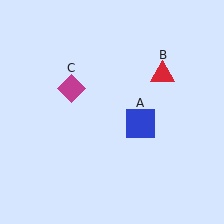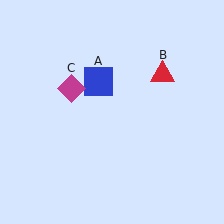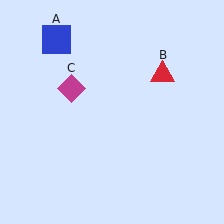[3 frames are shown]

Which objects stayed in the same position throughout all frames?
Red triangle (object B) and magenta diamond (object C) remained stationary.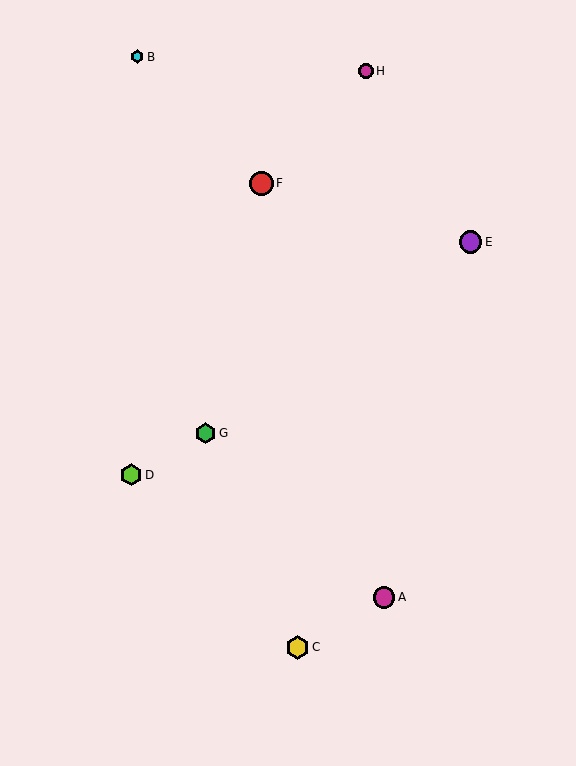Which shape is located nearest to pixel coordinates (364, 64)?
The magenta circle (labeled H) at (366, 71) is nearest to that location.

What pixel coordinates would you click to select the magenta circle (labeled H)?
Click at (366, 71) to select the magenta circle H.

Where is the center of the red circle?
The center of the red circle is at (262, 184).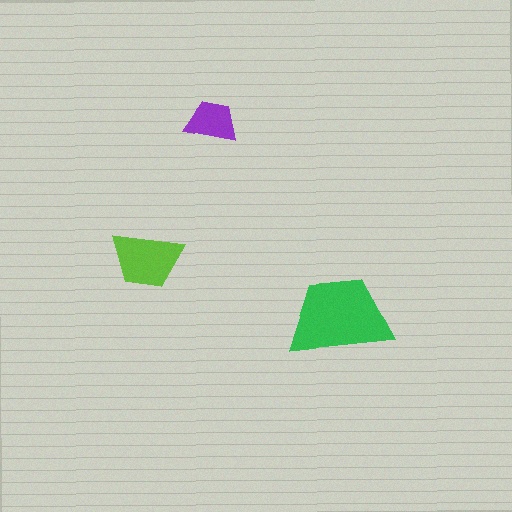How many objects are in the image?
There are 3 objects in the image.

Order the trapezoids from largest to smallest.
the green one, the lime one, the purple one.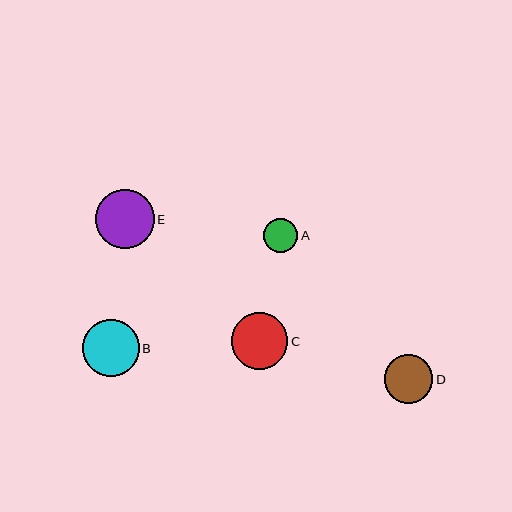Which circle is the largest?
Circle E is the largest with a size of approximately 59 pixels.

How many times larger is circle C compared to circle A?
Circle C is approximately 1.7 times the size of circle A.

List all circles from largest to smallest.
From largest to smallest: E, B, C, D, A.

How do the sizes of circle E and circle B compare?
Circle E and circle B are approximately the same size.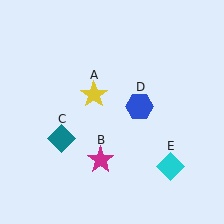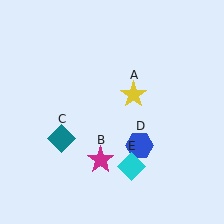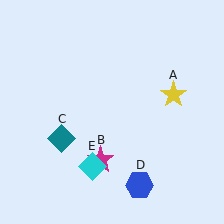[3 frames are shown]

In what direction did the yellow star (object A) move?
The yellow star (object A) moved right.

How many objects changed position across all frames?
3 objects changed position: yellow star (object A), blue hexagon (object D), cyan diamond (object E).